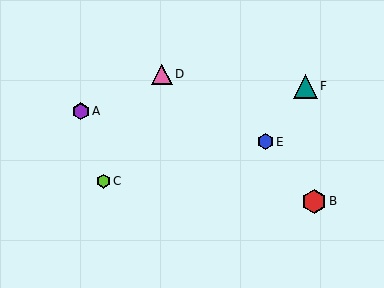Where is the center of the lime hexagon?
The center of the lime hexagon is at (103, 181).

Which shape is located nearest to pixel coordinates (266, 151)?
The blue hexagon (labeled E) at (266, 142) is nearest to that location.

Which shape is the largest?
The red hexagon (labeled B) is the largest.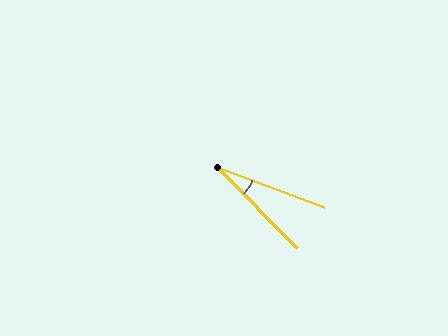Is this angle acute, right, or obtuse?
It is acute.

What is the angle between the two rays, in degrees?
Approximately 25 degrees.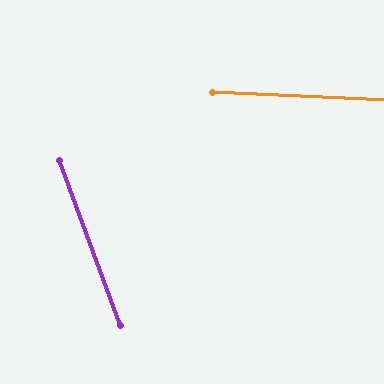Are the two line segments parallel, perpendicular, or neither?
Neither parallel nor perpendicular — they differ by about 67°.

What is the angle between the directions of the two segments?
Approximately 67 degrees.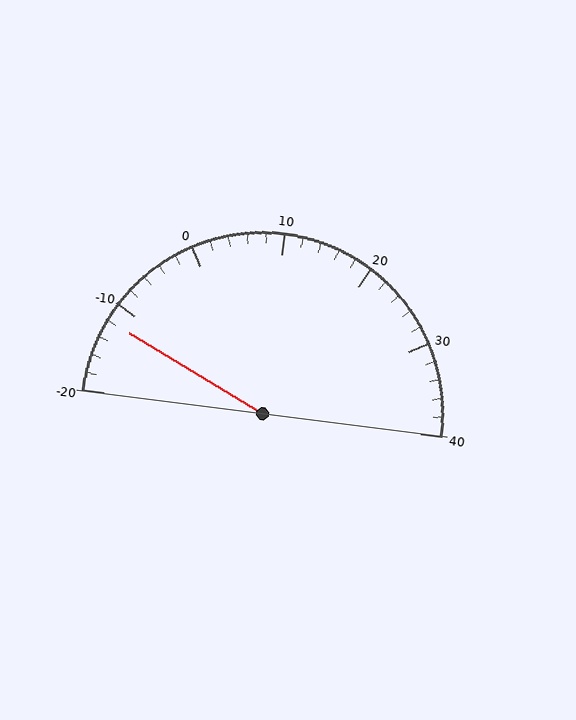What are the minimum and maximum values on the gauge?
The gauge ranges from -20 to 40.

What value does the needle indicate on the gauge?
The needle indicates approximately -12.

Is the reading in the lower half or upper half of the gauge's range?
The reading is in the lower half of the range (-20 to 40).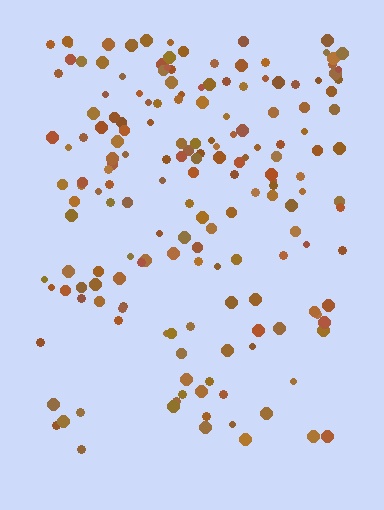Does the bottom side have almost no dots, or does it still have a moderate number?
Still a moderate number, just noticeably fewer than the top.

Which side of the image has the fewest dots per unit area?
The bottom.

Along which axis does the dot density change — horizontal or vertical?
Vertical.